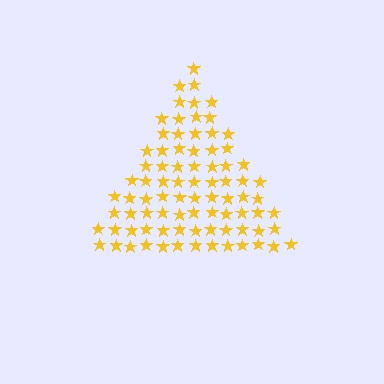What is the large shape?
The large shape is a triangle.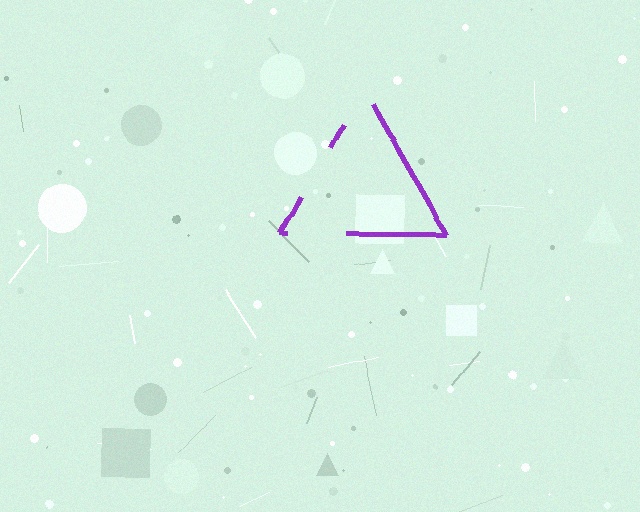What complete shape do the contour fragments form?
The contour fragments form a triangle.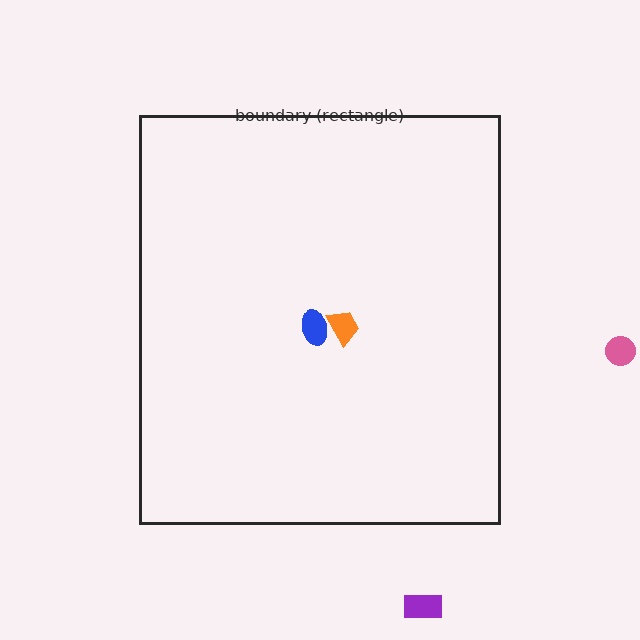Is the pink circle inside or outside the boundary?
Outside.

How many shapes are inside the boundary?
2 inside, 2 outside.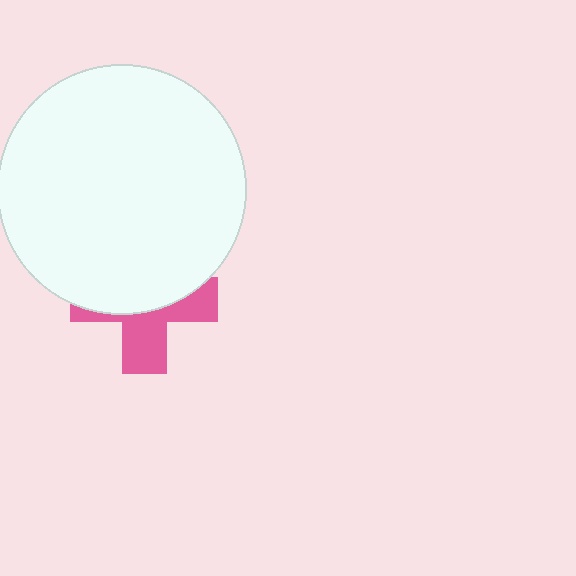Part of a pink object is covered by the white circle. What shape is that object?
It is a cross.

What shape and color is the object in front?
The object in front is a white circle.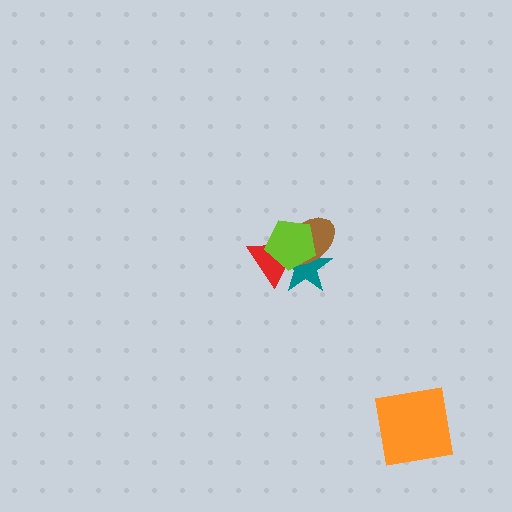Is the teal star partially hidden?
Yes, it is partially covered by another shape.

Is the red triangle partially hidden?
Yes, it is partially covered by another shape.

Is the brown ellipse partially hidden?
Yes, it is partially covered by another shape.